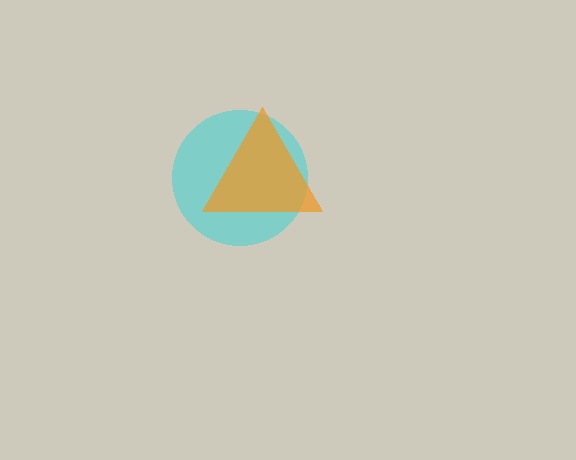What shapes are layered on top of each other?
The layered shapes are: a cyan circle, an orange triangle.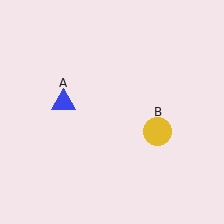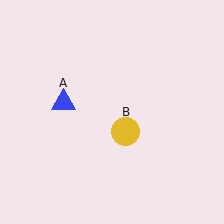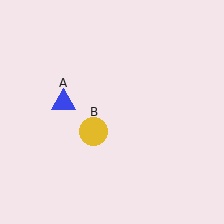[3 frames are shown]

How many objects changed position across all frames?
1 object changed position: yellow circle (object B).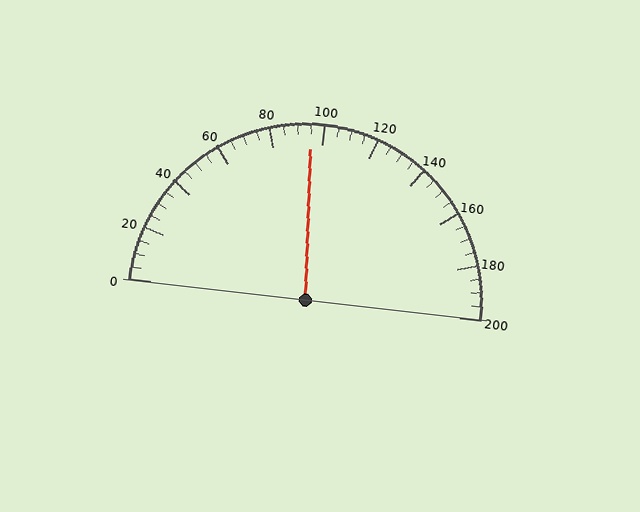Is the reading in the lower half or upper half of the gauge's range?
The reading is in the lower half of the range (0 to 200).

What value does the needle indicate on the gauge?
The needle indicates approximately 95.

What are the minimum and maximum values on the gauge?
The gauge ranges from 0 to 200.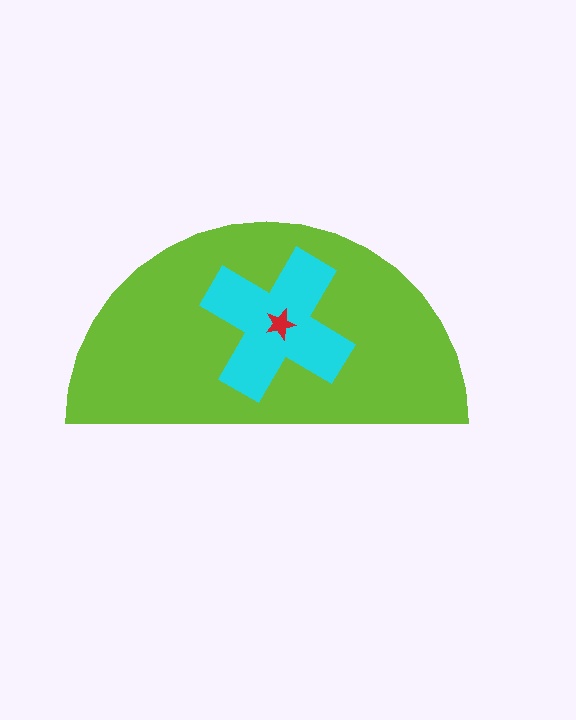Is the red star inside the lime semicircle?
Yes.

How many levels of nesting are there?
3.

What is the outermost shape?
The lime semicircle.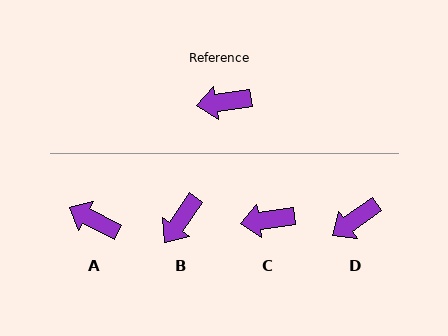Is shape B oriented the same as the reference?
No, it is off by about 47 degrees.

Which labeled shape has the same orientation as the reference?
C.